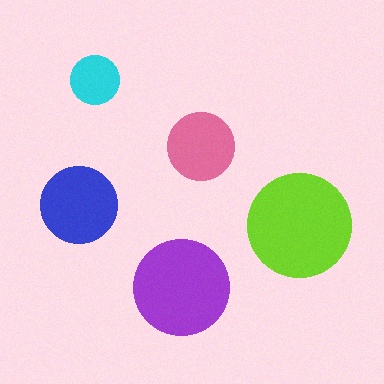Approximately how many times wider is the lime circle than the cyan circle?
About 2 times wider.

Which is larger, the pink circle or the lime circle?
The lime one.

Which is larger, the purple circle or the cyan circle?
The purple one.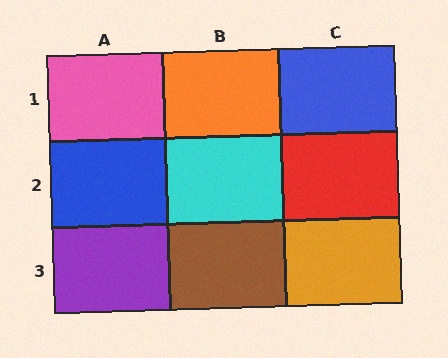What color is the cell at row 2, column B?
Cyan.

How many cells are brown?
1 cell is brown.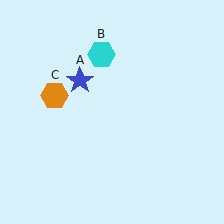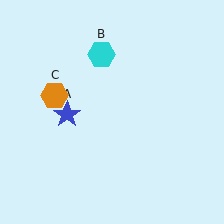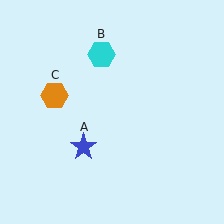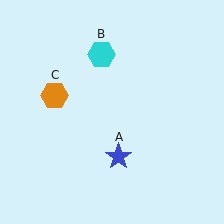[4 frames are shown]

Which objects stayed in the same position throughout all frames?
Cyan hexagon (object B) and orange hexagon (object C) remained stationary.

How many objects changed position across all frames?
1 object changed position: blue star (object A).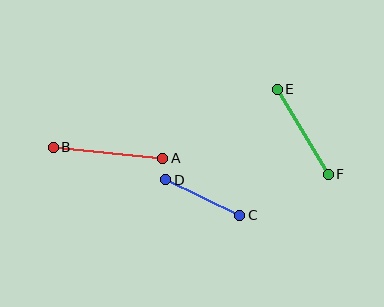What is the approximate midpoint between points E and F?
The midpoint is at approximately (303, 132) pixels.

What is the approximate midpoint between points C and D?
The midpoint is at approximately (203, 197) pixels.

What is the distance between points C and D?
The distance is approximately 82 pixels.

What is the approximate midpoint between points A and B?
The midpoint is at approximately (108, 153) pixels.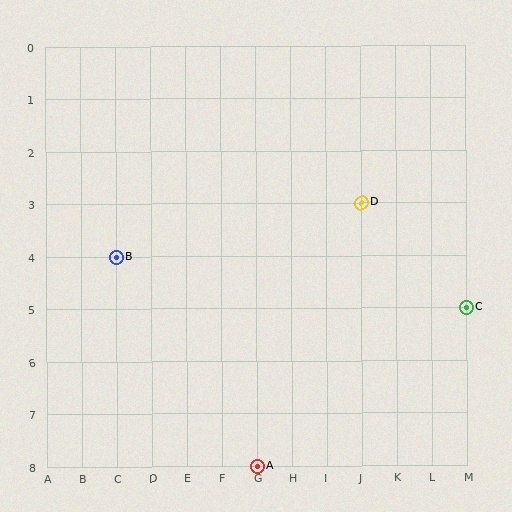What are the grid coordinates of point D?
Point D is at grid coordinates (J, 3).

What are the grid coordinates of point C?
Point C is at grid coordinates (M, 5).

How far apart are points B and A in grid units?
Points B and A are 4 columns and 4 rows apart (about 5.7 grid units diagonally).